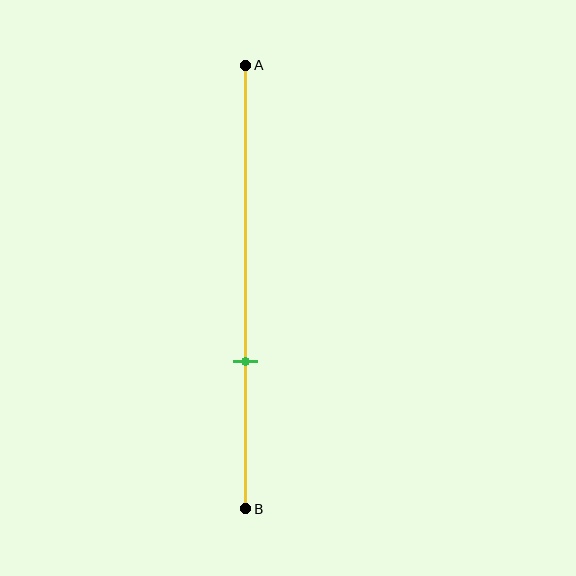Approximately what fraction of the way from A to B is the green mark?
The green mark is approximately 65% of the way from A to B.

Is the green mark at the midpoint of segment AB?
No, the mark is at about 65% from A, not at the 50% midpoint.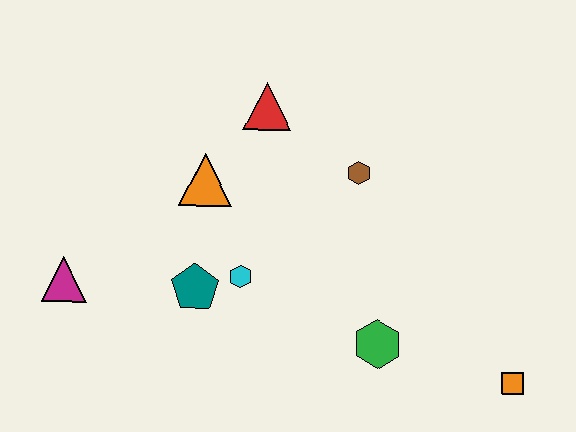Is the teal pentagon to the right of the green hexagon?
No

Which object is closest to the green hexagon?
The orange square is closest to the green hexagon.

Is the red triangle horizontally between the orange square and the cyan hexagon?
Yes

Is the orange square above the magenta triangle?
No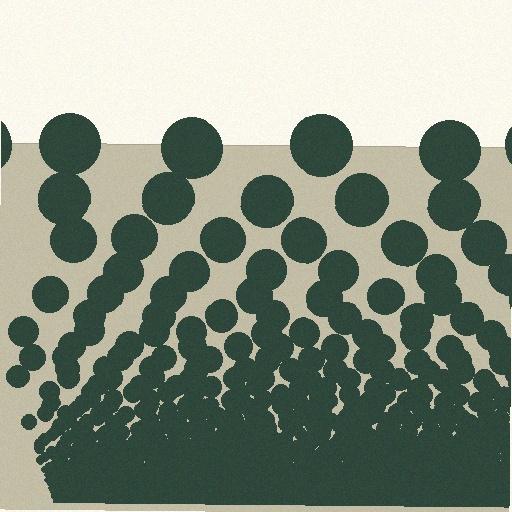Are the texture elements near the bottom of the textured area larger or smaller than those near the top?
Smaller. The gradient is inverted — elements near the bottom are smaller and denser.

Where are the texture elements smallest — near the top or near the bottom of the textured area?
Near the bottom.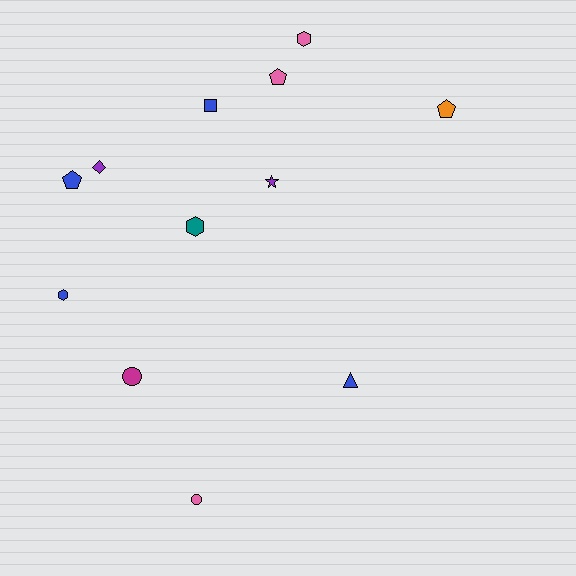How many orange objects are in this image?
There is 1 orange object.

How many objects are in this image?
There are 12 objects.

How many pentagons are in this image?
There are 3 pentagons.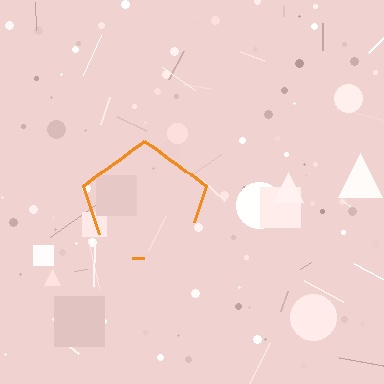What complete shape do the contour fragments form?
The contour fragments form a pentagon.